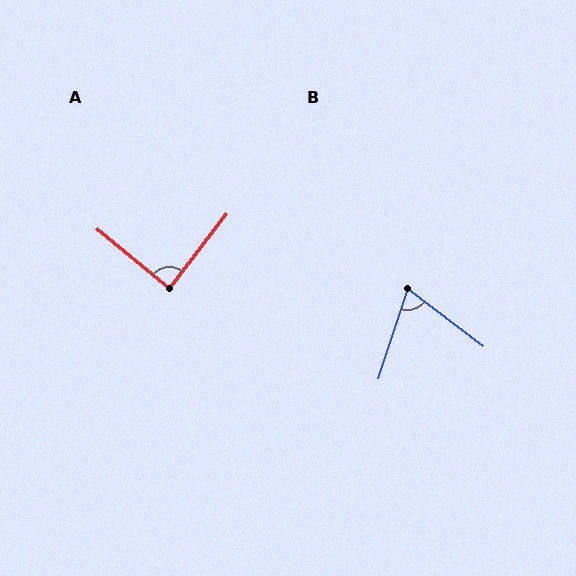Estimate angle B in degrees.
Approximately 70 degrees.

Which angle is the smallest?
B, at approximately 70 degrees.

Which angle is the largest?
A, at approximately 89 degrees.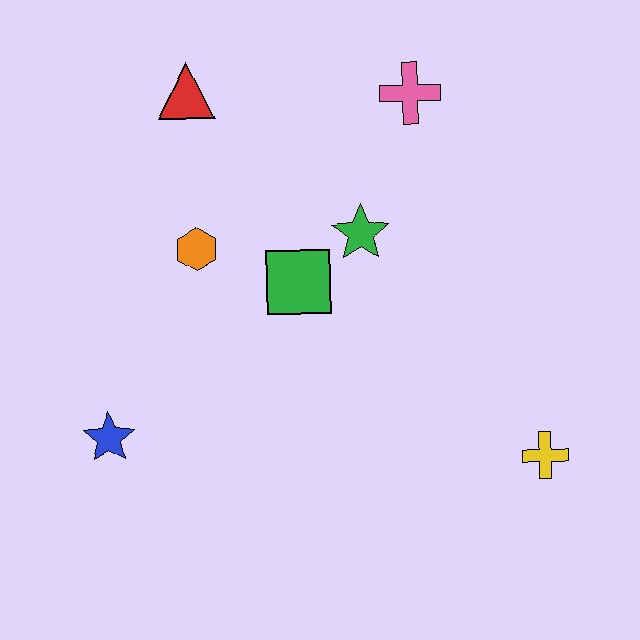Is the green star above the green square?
Yes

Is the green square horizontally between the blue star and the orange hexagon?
No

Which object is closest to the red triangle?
The orange hexagon is closest to the red triangle.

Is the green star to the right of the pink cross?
No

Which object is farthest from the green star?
The blue star is farthest from the green star.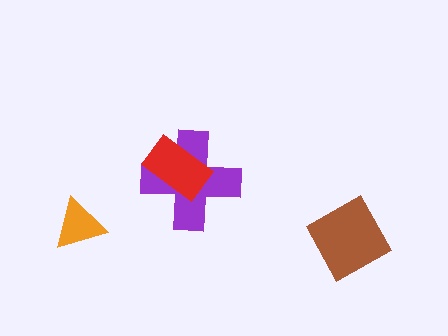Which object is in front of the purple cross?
The red rectangle is in front of the purple cross.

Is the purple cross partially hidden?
Yes, it is partially covered by another shape.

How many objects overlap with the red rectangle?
1 object overlaps with the red rectangle.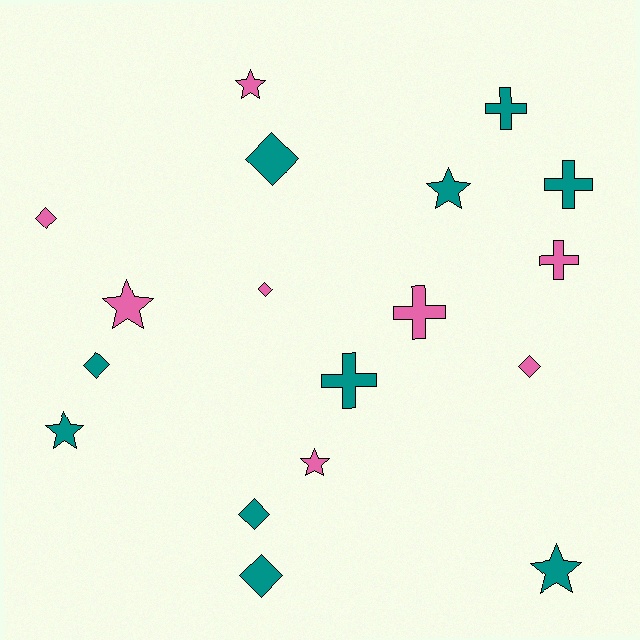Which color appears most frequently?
Teal, with 10 objects.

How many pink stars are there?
There are 3 pink stars.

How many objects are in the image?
There are 18 objects.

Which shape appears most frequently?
Diamond, with 7 objects.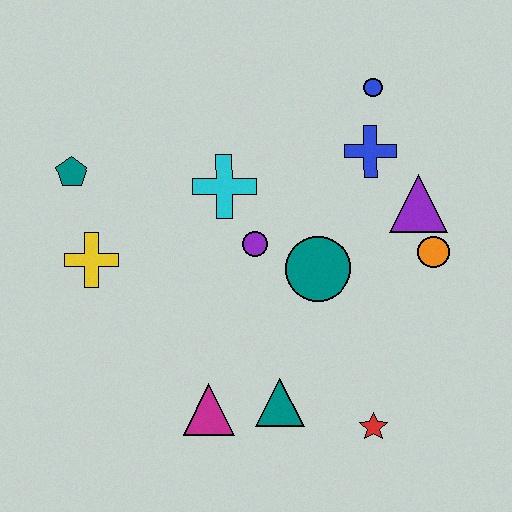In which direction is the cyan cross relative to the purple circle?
The cyan cross is above the purple circle.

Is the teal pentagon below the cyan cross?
No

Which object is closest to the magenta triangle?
The teal triangle is closest to the magenta triangle.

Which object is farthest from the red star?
The teal pentagon is farthest from the red star.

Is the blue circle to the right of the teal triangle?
Yes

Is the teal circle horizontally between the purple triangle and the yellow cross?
Yes